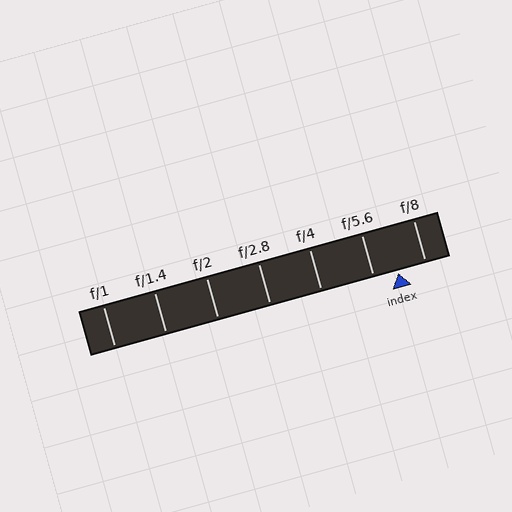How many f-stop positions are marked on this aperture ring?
There are 7 f-stop positions marked.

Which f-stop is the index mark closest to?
The index mark is closest to f/5.6.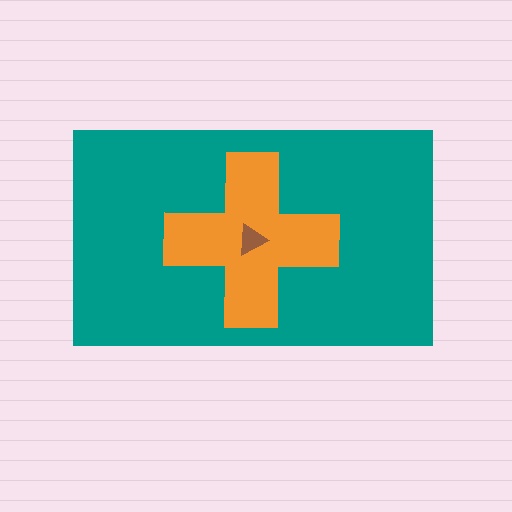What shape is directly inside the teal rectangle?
The orange cross.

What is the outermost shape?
The teal rectangle.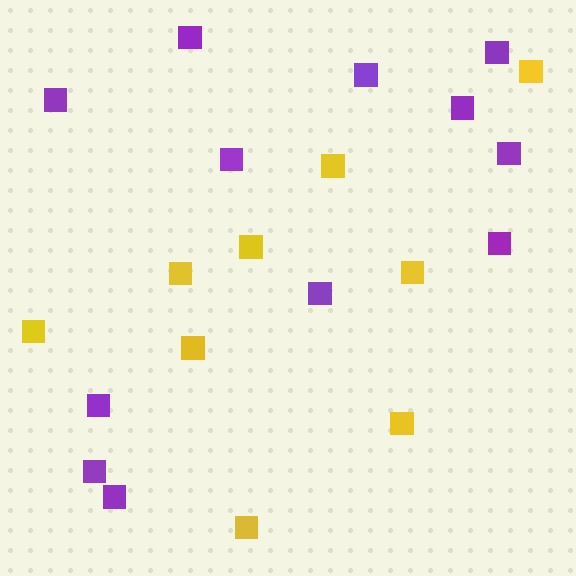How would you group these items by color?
There are 2 groups: one group of purple squares (12) and one group of yellow squares (9).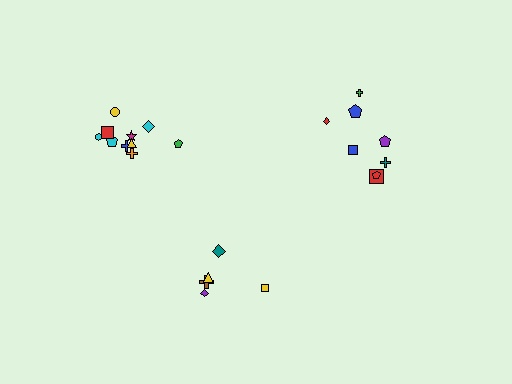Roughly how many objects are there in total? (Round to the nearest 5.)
Roughly 25 objects in total.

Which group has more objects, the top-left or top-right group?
The top-left group.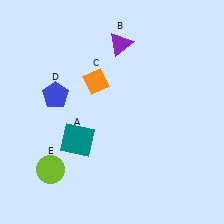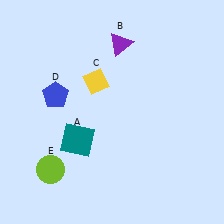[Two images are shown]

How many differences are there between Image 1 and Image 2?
There is 1 difference between the two images.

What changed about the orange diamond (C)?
In Image 1, C is orange. In Image 2, it changed to yellow.